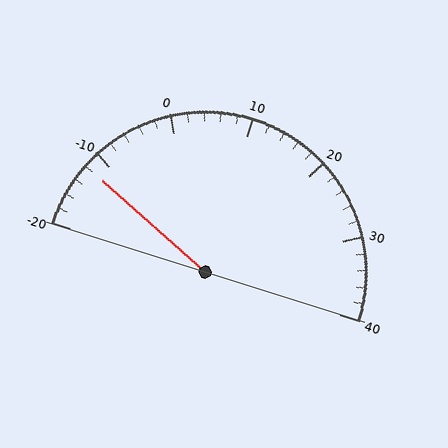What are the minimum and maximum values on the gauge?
The gauge ranges from -20 to 40.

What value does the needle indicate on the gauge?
The needle indicates approximately -12.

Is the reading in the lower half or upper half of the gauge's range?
The reading is in the lower half of the range (-20 to 40).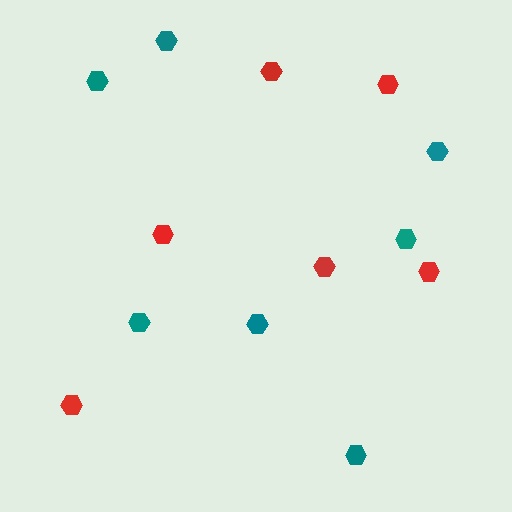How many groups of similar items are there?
There are 2 groups: one group of teal hexagons (7) and one group of red hexagons (6).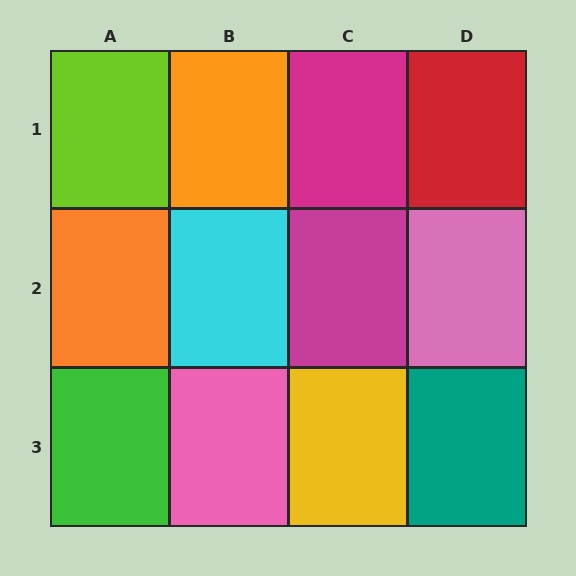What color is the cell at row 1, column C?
Magenta.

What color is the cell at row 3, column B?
Pink.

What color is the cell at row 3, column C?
Yellow.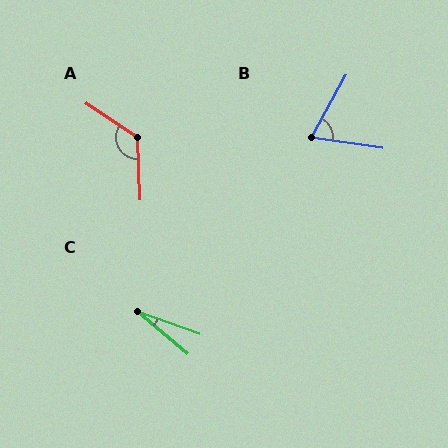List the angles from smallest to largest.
C (20°), B (70°), A (126°).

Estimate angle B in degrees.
Approximately 70 degrees.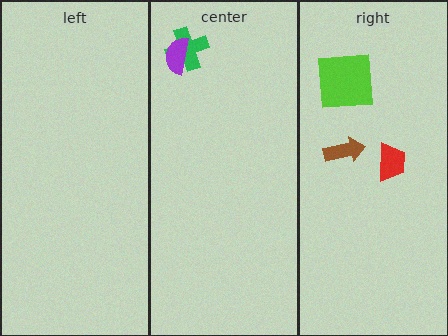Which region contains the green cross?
The center region.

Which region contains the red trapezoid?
The right region.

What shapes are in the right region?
The lime square, the brown arrow, the red trapezoid.